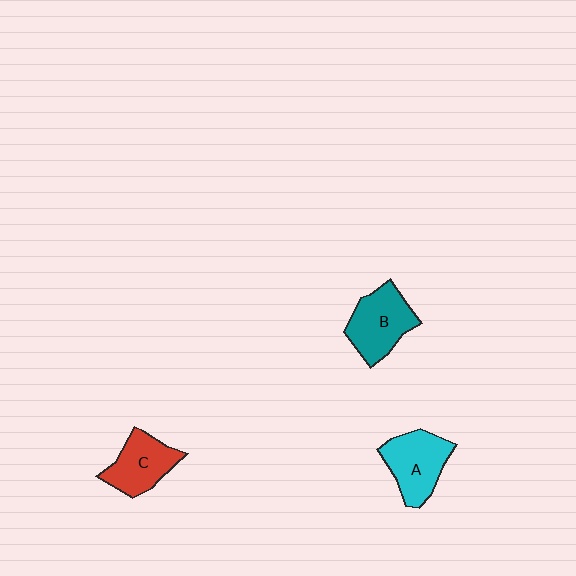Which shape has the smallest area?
Shape C (red).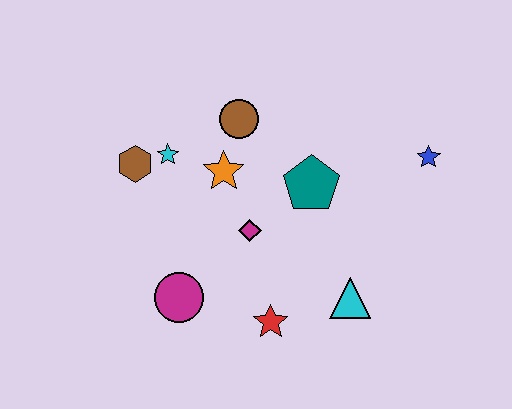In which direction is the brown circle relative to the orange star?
The brown circle is above the orange star.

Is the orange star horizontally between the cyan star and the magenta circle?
No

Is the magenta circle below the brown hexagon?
Yes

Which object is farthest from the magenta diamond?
The blue star is farthest from the magenta diamond.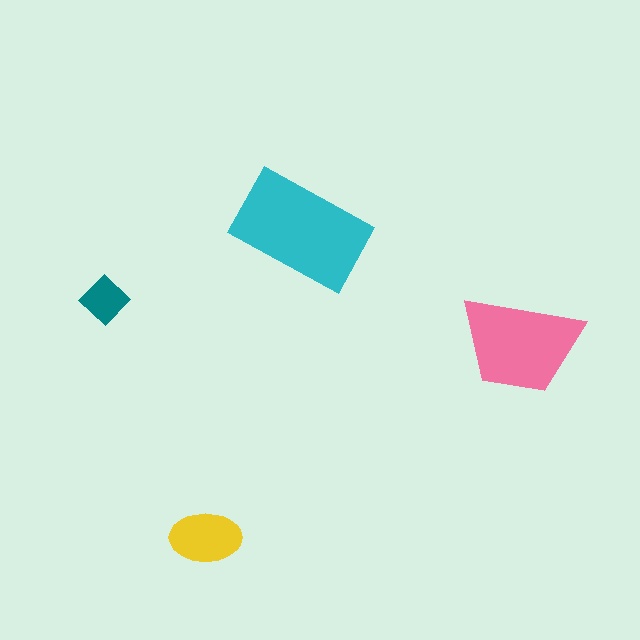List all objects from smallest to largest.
The teal diamond, the yellow ellipse, the pink trapezoid, the cyan rectangle.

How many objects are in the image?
There are 4 objects in the image.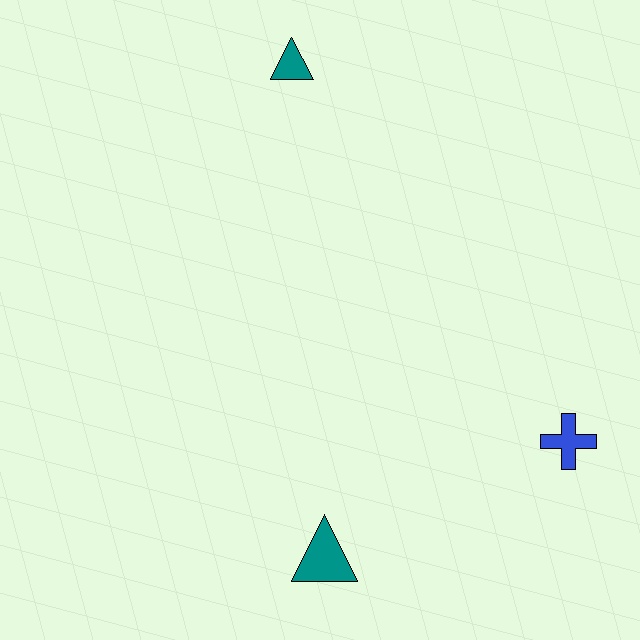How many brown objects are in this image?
There are no brown objects.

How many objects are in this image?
There are 3 objects.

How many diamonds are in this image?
There are no diamonds.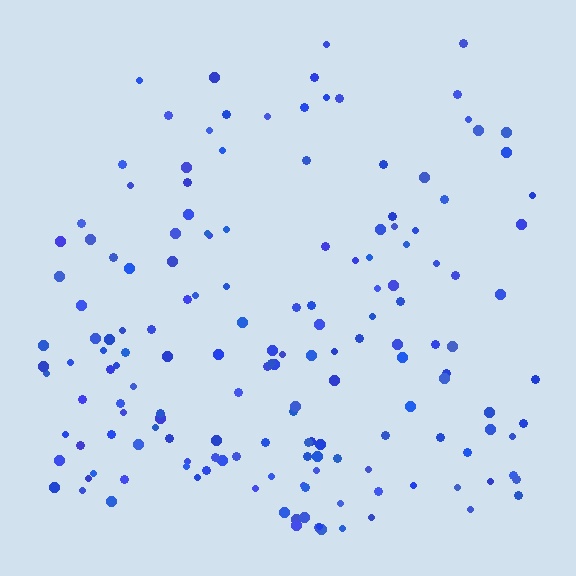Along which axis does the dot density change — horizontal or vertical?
Vertical.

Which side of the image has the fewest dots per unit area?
The top.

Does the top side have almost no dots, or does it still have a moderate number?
Still a moderate number, just noticeably fewer than the bottom.